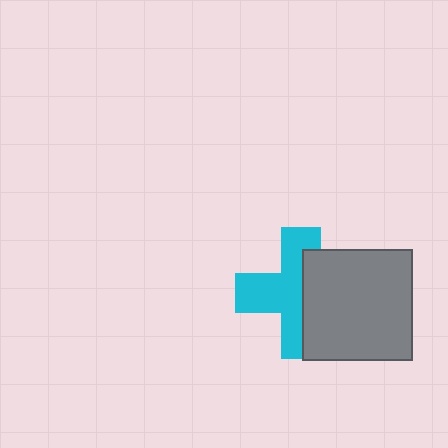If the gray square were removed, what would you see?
You would see the complete cyan cross.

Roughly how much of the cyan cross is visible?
About half of it is visible (roughly 55%).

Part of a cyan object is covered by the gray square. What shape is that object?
It is a cross.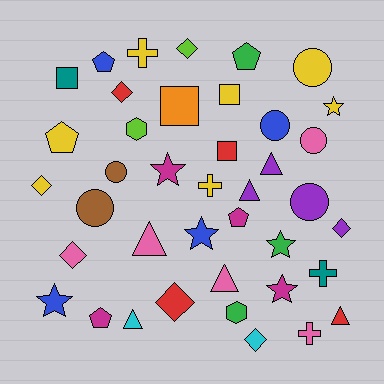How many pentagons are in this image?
There are 5 pentagons.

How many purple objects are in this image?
There are 4 purple objects.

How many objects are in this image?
There are 40 objects.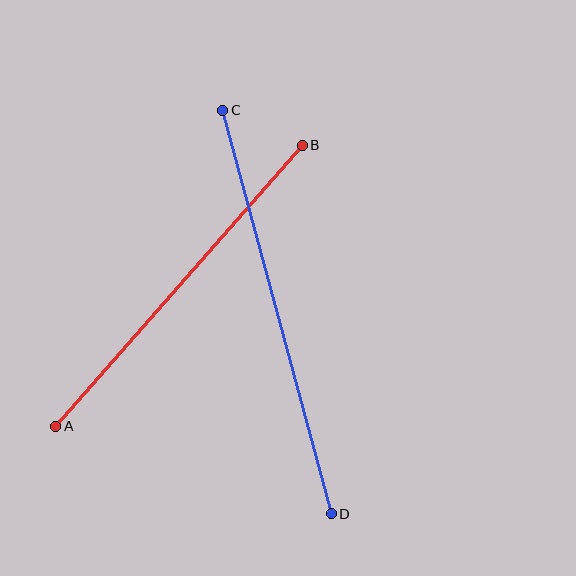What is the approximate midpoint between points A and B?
The midpoint is at approximately (179, 286) pixels.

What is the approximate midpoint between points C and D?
The midpoint is at approximately (277, 312) pixels.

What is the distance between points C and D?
The distance is approximately 418 pixels.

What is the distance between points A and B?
The distance is approximately 374 pixels.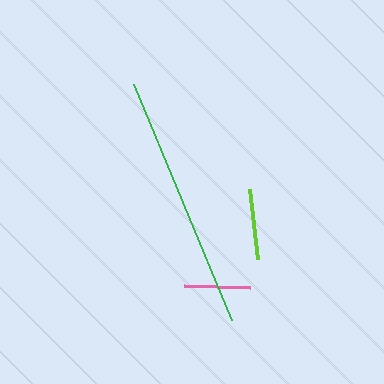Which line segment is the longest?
The green line is the longest at approximately 255 pixels.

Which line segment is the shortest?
The pink line is the shortest at approximately 66 pixels.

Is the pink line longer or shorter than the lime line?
The lime line is longer than the pink line.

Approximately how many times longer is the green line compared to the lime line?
The green line is approximately 3.6 times the length of the lime line.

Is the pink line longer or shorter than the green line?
The green line is longer than the pink line.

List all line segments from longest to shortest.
From longest to shortest: green, lime, pink.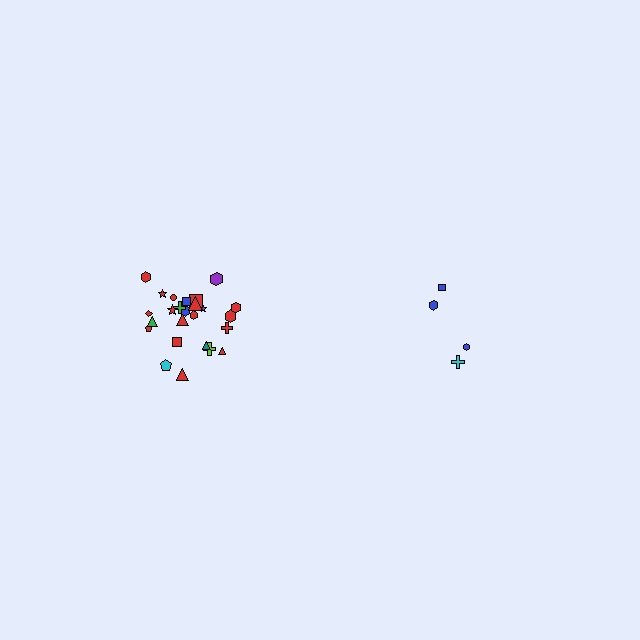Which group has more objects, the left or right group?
The left group.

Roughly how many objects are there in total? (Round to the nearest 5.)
Roughly 30 objects in total.